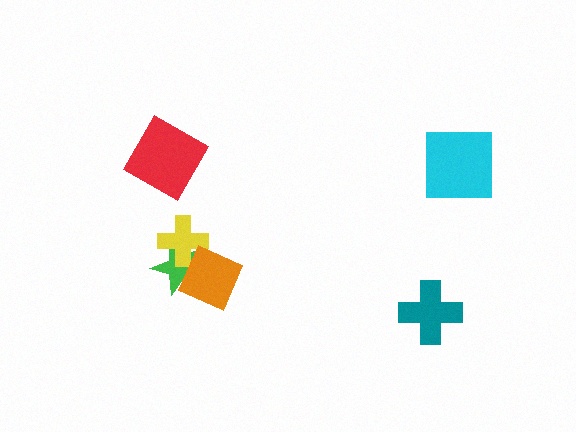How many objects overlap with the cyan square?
0 objects overlap with the cyan square.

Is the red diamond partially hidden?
No, no other shape covers it.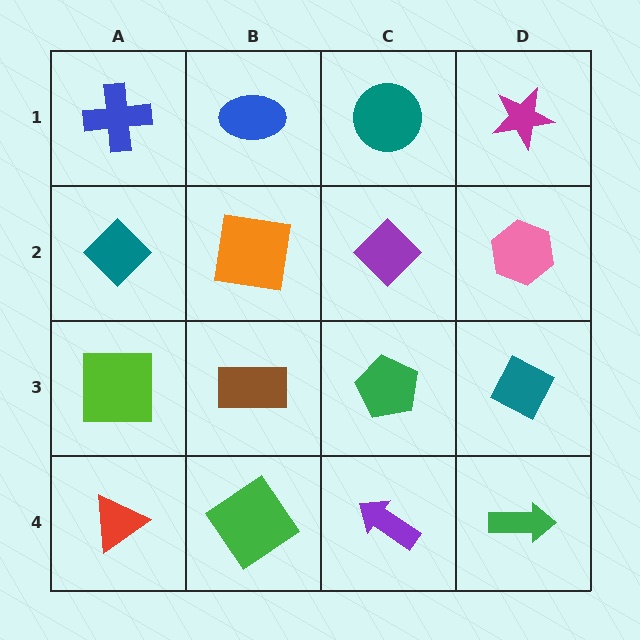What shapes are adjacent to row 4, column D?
A teal diamond (row 3, column D), a purple arrow (row 4, column C).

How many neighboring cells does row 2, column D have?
3.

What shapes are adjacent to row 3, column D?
A pink hexagon (row 2, column D), a green arrow (row 4, column D), a green pentagon (row 3, column C).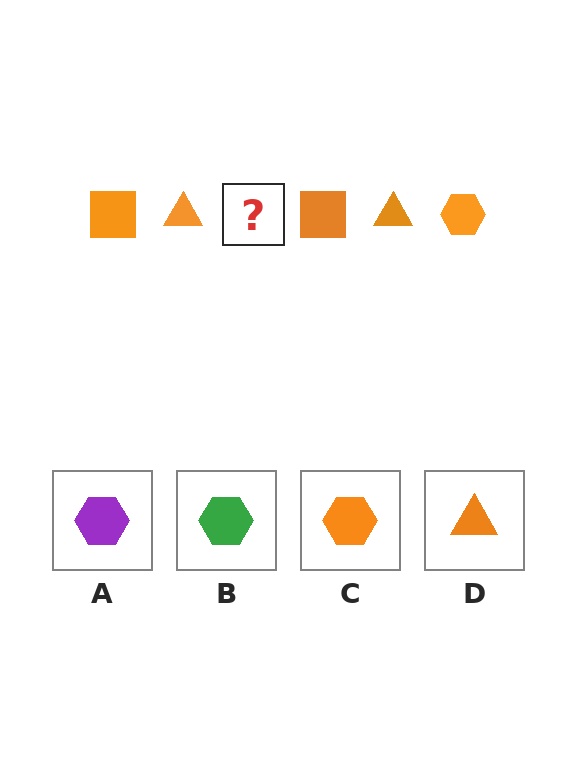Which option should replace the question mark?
Option C.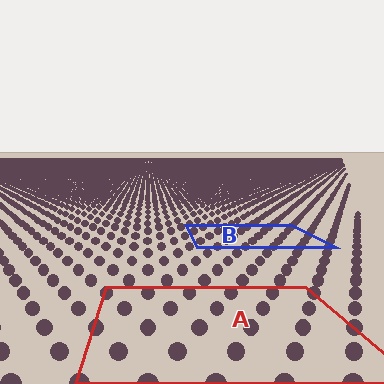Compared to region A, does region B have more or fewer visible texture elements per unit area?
Region B has more texture elements per unit area — they are packed more densely because it is farther away.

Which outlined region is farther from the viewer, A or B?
Region B is farther from the viewer — the texture elements inside it appear smaller and more densely packed.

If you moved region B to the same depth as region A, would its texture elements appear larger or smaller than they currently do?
They would appear larger. At a closer depth, the same texture elements are projected at a bigger on-screen size.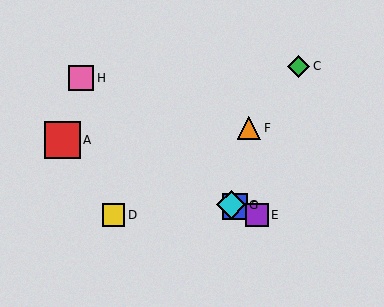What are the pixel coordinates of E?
Object E is at (257, 215).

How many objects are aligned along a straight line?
4 objects (A, B, E, G) are aligned along a straight line.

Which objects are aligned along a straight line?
Objects A, B, E, G are aligned along a straight line.